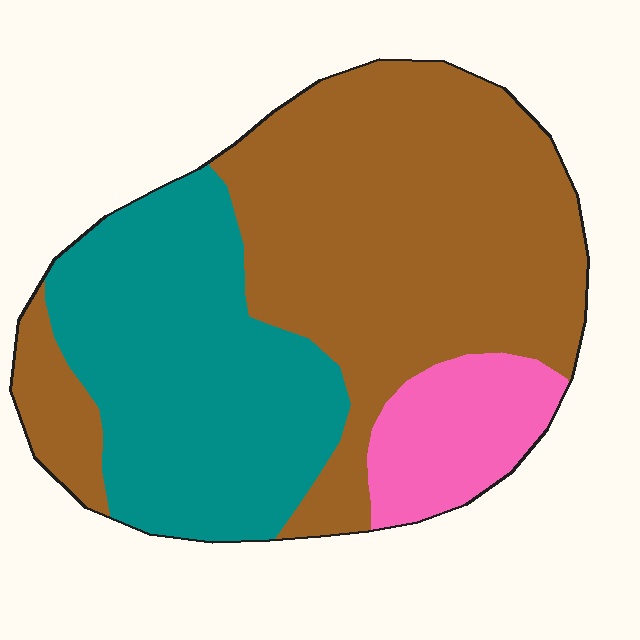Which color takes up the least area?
Pink, at roughly 10%.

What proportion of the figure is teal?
Teal takes up between a quarter and a half of the figure.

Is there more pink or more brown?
Brown.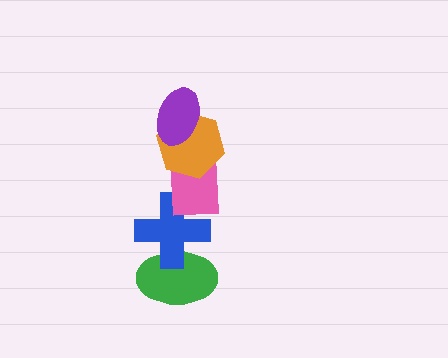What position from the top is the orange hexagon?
The orange hexagon is 2nd from the top.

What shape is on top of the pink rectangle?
The orange hexagon is on top of the pink rectangle.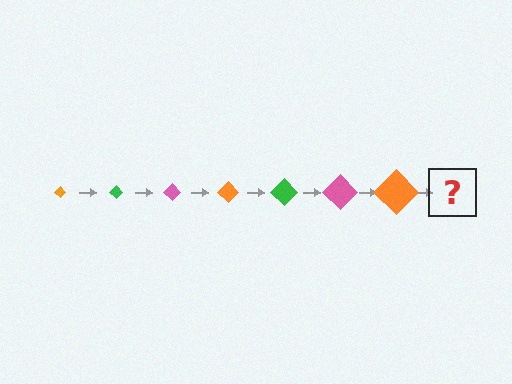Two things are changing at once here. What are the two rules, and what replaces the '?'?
The two rules are that the diamond grows larger each step and the color cycles through orange, green, and pink. The '?' should be a green diamond, larger than the previous one.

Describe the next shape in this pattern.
It should be a green diamond, larger than the previous one.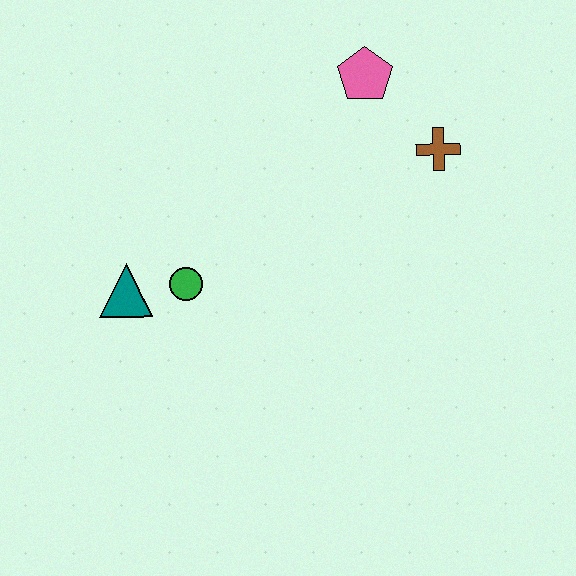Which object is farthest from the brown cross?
The teal triangle is farthest from the brown cross.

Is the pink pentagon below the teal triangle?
No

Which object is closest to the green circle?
The teal triangle is closest to the green circle.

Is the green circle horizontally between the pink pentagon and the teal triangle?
Yes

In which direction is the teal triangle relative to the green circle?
The teal triangle is to the left of the green circle.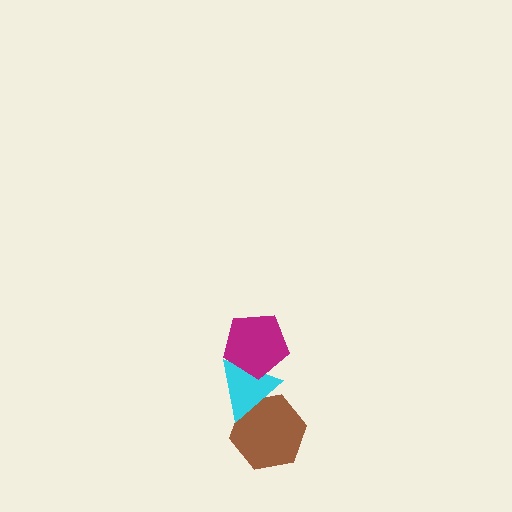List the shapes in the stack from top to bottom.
From top to bottom: the magenta pentagon, the cyan triangle, the brown hexagon.